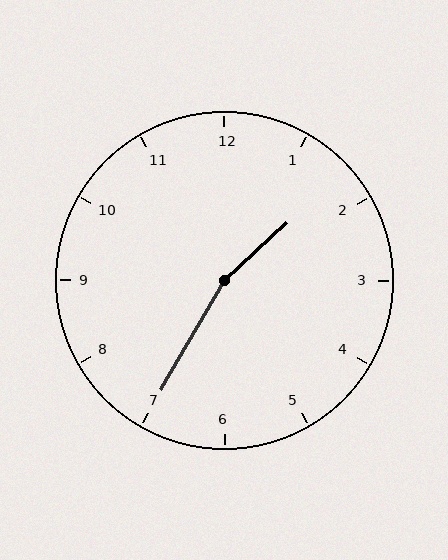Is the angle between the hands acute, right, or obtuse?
It is obtuse.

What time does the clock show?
1:35.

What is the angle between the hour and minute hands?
Approximately 162 degrees.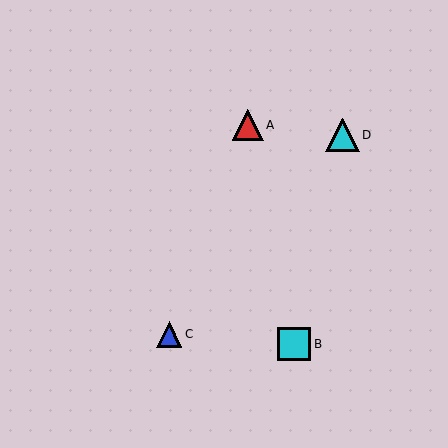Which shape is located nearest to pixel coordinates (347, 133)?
The cyan triangle (labeled D) at (343, 135) is nearest to that location.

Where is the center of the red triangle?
The center of the red triangle is at (248, 125).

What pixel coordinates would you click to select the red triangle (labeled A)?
Click at (248, 125) to select the red triangle A.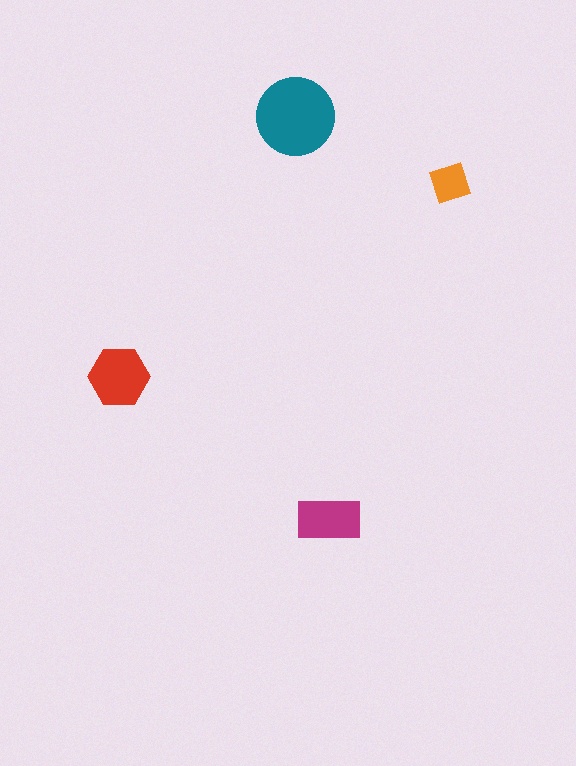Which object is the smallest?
The orange square.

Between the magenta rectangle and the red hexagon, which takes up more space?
The red hexagon.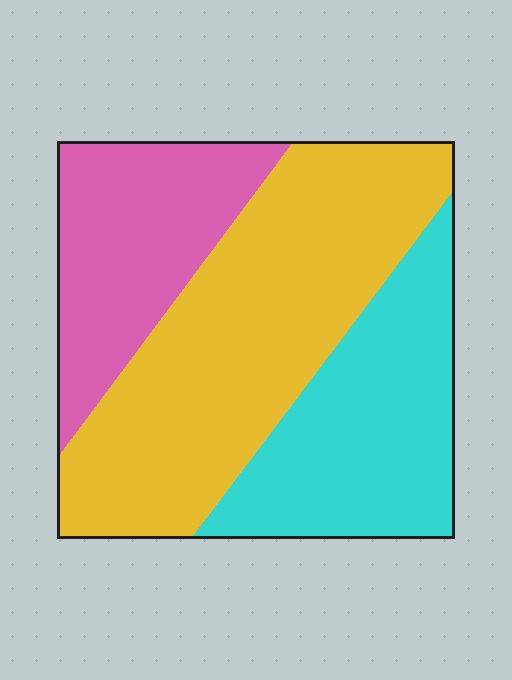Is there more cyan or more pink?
Cyan.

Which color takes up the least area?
Pink, at roughly 25%.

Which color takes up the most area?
Yellow, at roughly 45%.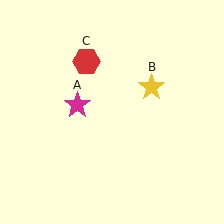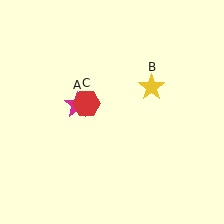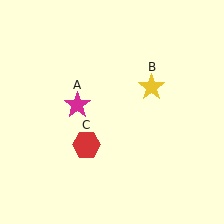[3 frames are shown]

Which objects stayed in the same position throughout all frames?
Magenta star (object A) and yellow star (object B) remained stationary.